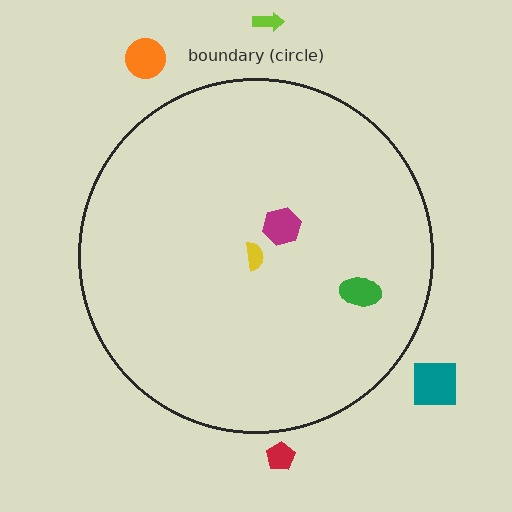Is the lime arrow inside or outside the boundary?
Outside.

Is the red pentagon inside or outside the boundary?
Outside.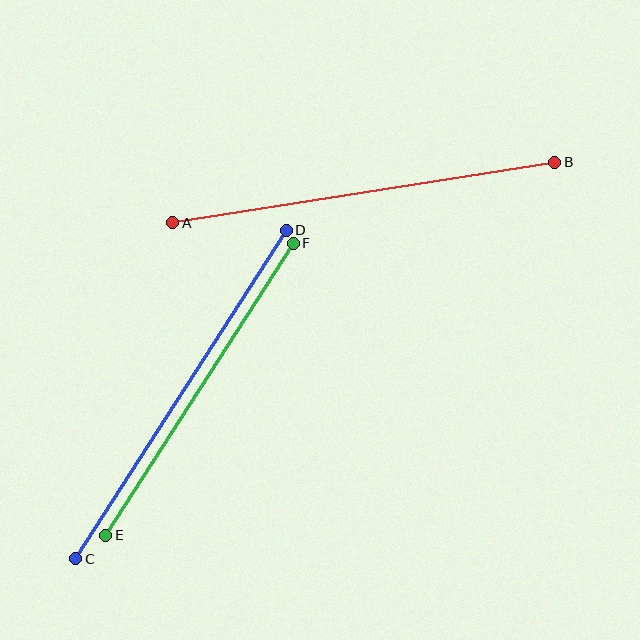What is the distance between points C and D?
The distance is approximately 390 pixels.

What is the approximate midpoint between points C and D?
The midpoint is at approximately (181, 395) pixels.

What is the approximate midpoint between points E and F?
The midpoint is at approximately (200, 389) pixels.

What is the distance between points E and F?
The distance is approximately 347 pixels.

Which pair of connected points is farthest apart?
Points C and D are farthest apart.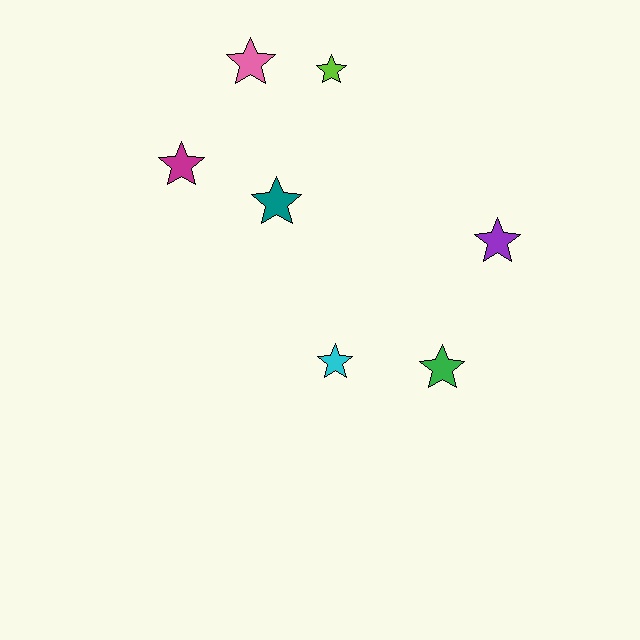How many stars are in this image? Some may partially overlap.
There are 7 stars.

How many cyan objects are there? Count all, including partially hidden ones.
There is 1 cyan object.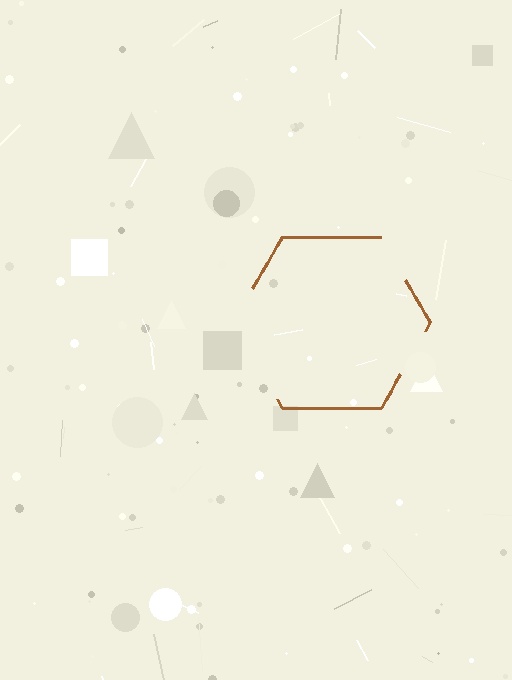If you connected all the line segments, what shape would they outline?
They would outline a hexagon.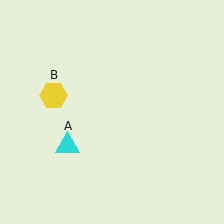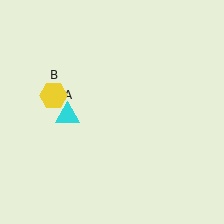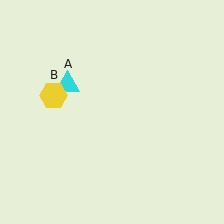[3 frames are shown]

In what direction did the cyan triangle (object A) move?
The cyan triangle (object A) moved up.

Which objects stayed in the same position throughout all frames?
Yellow hexagon (object B) remained stationary.